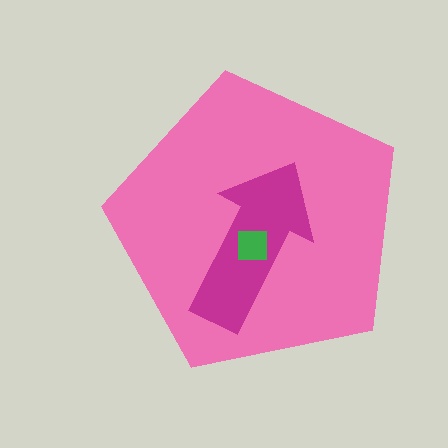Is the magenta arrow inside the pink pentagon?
Yes.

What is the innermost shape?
The green square.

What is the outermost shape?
The pink pentagon.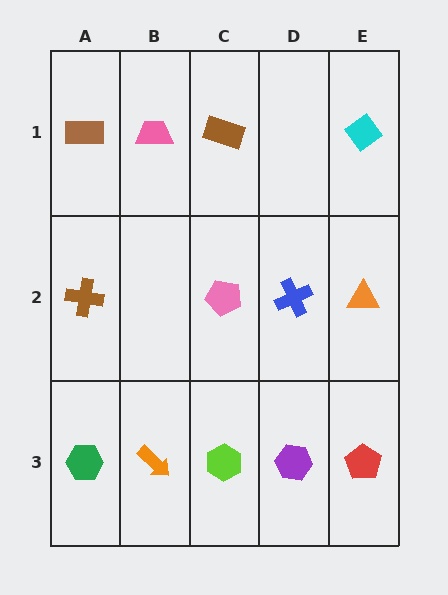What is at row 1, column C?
A brown rectangle.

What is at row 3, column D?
A purple hexagon.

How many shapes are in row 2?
4 shapes.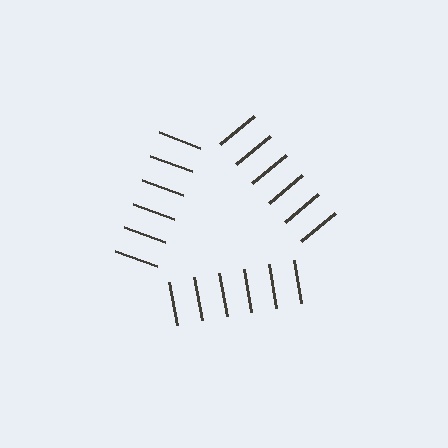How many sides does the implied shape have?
3 sides — the line-ends trace a triangle.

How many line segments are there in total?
18 — 6 along each of the 3 edges.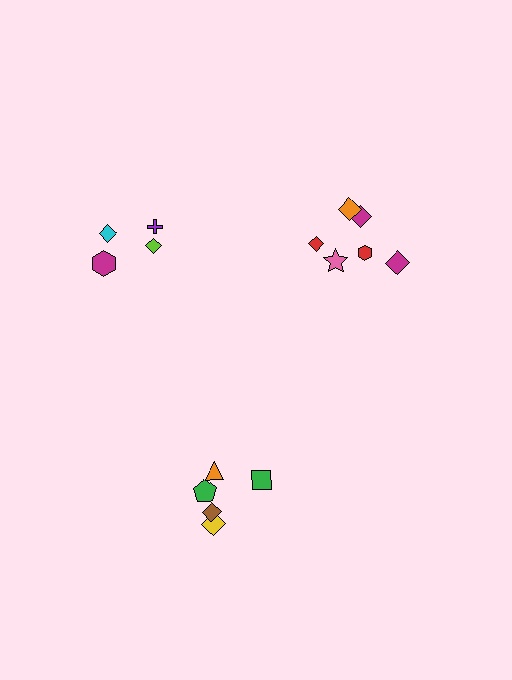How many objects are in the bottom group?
There are 5 objects.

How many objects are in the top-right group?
There are 6 objects.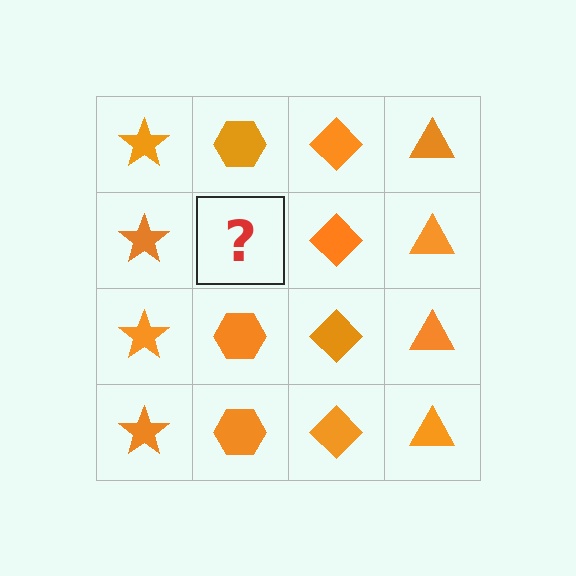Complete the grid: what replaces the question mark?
The question mark should be replaced with an orange hexagon.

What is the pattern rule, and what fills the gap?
The rule is that each column has a consistent shape. The gap should be filled with an orange hexagon.